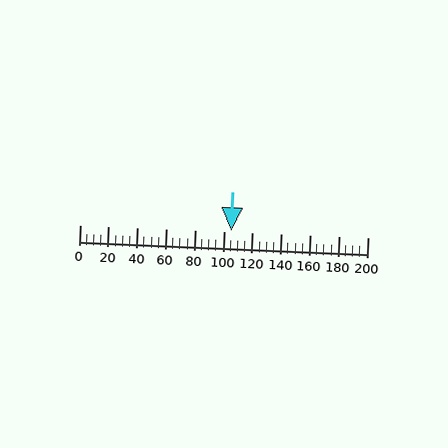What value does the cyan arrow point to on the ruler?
The cyan arrow points to approximately 106.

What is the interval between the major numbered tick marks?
The major tick marks are spaced 20 units apart.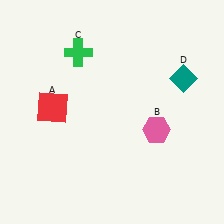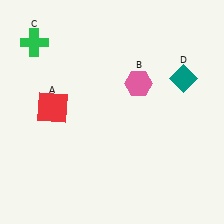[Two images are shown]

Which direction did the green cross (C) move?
The green cross (C) moved left.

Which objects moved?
The objects that moved are: the pink hexagon (B), the green cross (C).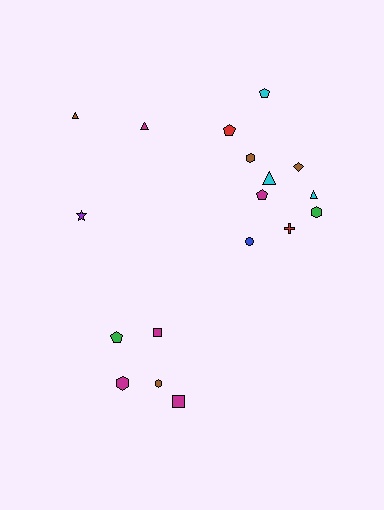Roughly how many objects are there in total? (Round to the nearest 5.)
Roughly 20 objects in total.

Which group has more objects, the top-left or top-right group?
The top-right group.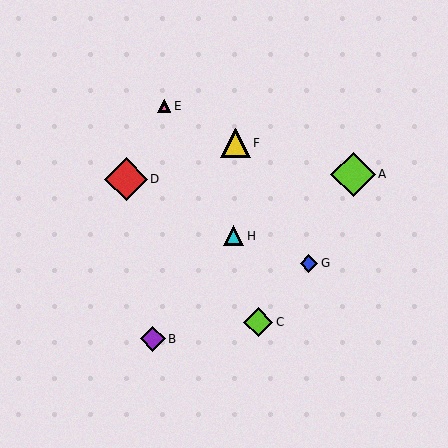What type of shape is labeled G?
Shape G is a blue diamond.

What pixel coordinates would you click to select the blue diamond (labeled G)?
Click at (309, 263) to select the blue diamond G.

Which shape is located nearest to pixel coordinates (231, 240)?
The cyan triangle (labeled H) at (233, 236) is nearest to that location.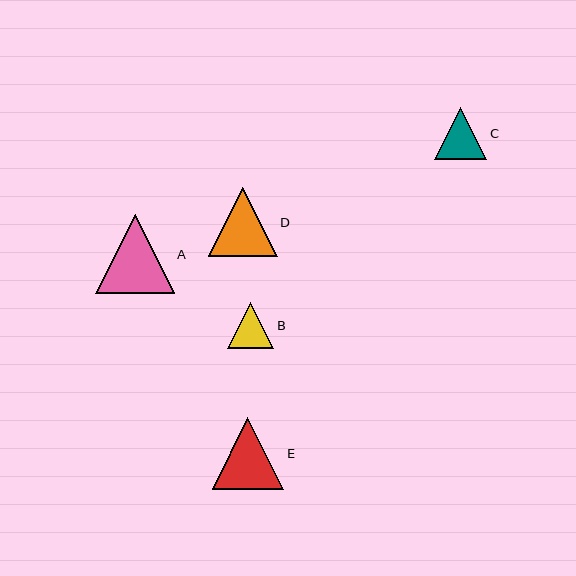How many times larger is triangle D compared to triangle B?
Triangle D is approximately 1.5 times the size of triangle B.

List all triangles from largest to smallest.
From largest to smallest: A, E, D, C, B.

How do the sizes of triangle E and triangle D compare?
Triangle E and triangle D are approximately the same size.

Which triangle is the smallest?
Triangle B is the smallest with a size of approximately 46 pixels.